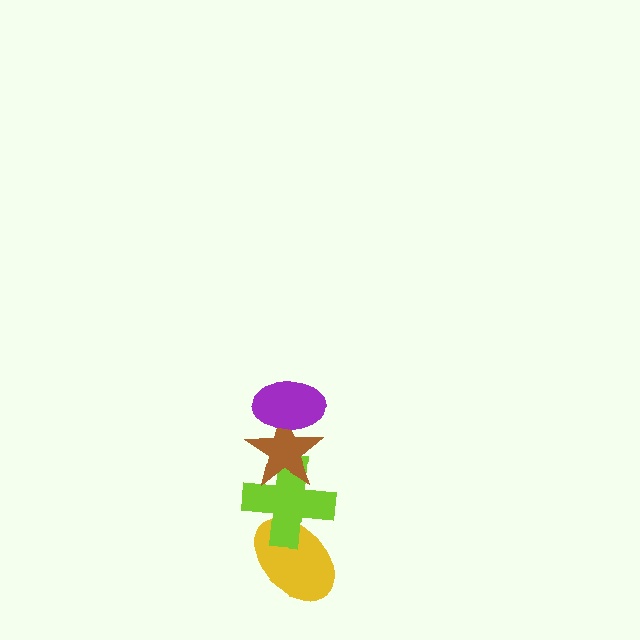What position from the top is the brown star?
The brown star is 2nd from the top.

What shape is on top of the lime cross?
The brown star is on top of the lime cross.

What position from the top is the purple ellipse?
The purple ellipse is 1st from the top.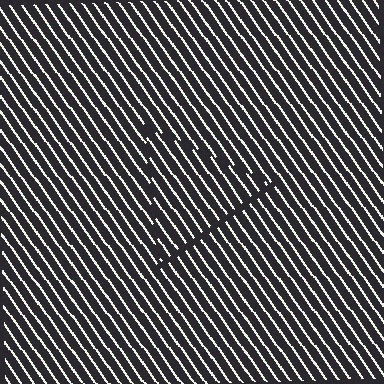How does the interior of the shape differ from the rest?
The interior of the shape contains the same grating, shifted by half a period — the contour is defined by the phase discontinuity where line-ends from the inner and outer gratings abut.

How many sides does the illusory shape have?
3 sides — the line-ends trace a triangle.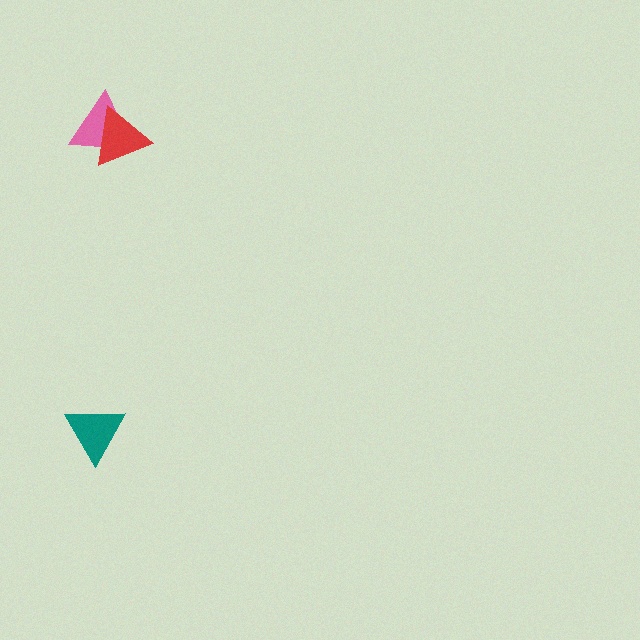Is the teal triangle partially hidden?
No, no other shape covers it.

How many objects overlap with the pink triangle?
1 object overlaps with the pink triangle.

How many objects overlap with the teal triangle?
0 objects overlap with the teal triangle.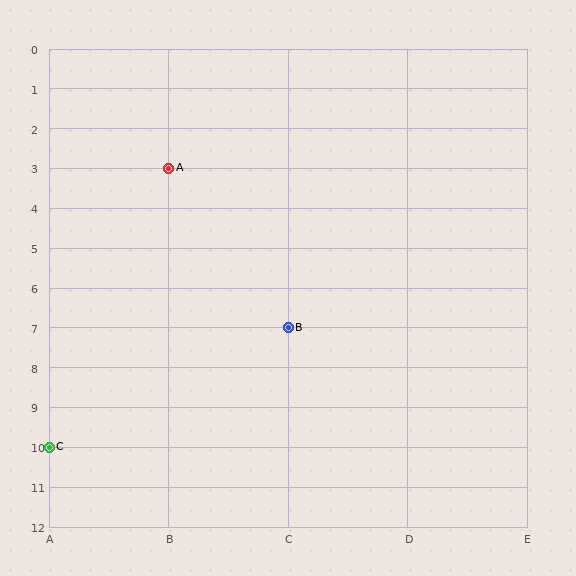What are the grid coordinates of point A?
Point A is at grid coordinates (B, 3).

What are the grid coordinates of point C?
Point C is at grid coordinates (A, 10).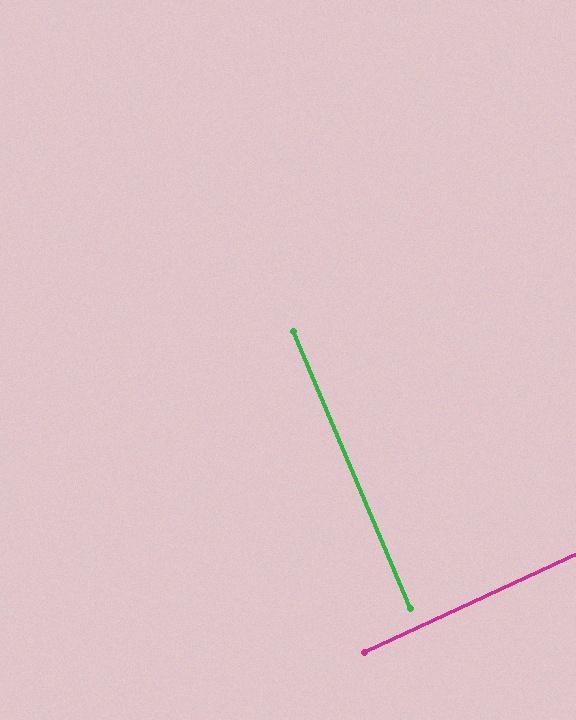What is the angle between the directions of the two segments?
Approximately 88 degrees.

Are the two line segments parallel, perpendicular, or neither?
Perpendicular — they meet at approximately 88°.